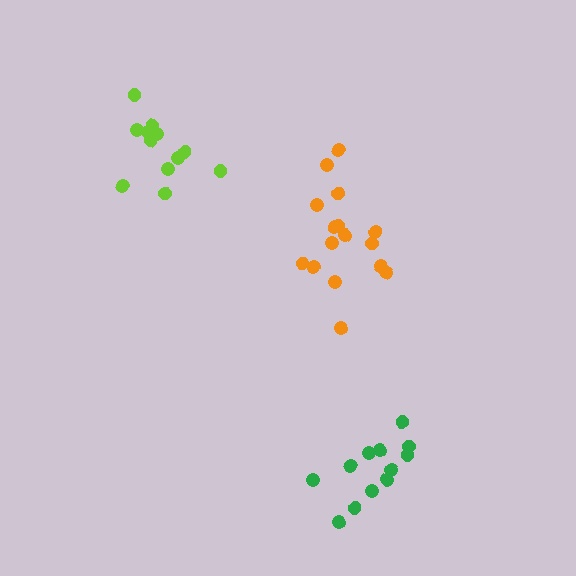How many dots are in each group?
Group 1: 16 dots, Group 2: 12 dots, Group 3: 12 dots (40 total).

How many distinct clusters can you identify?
There are 3 distinct clusters.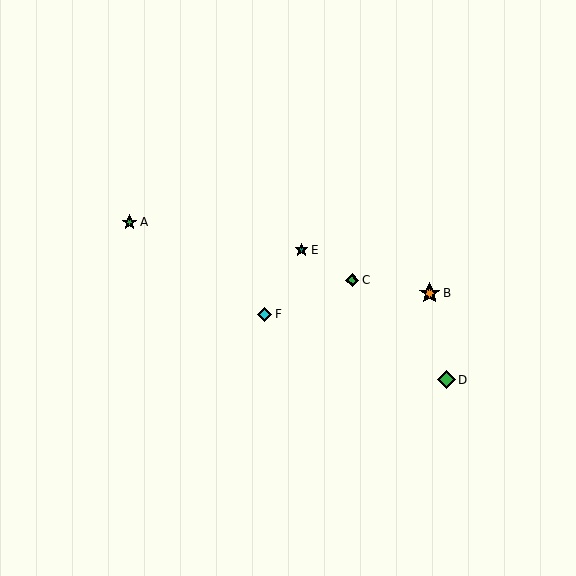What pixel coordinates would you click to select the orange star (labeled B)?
Click at (430, 293) to select the orange star B.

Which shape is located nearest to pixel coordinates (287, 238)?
The teal star (labeled E) at (301, 250) is nearest to that location.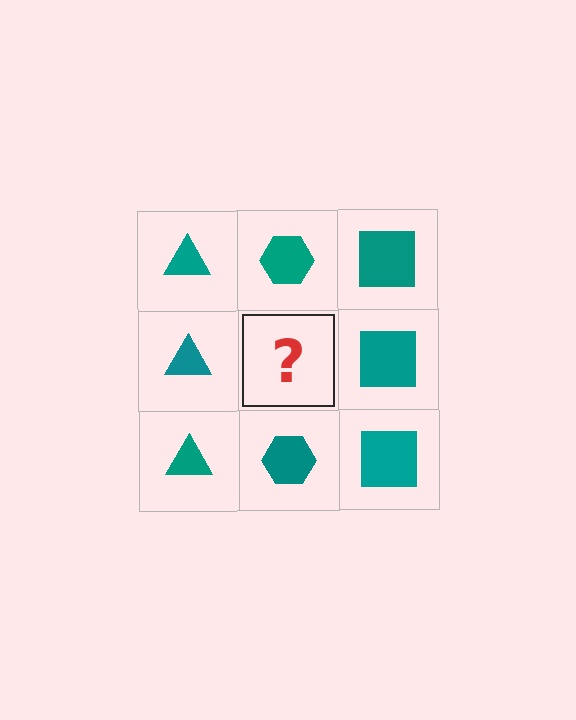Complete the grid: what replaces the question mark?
The question mark should be replaced with a teal hexagon.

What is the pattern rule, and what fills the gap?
The rule is that each column has a consistent shape. The gap should be filled with a teal hexagon.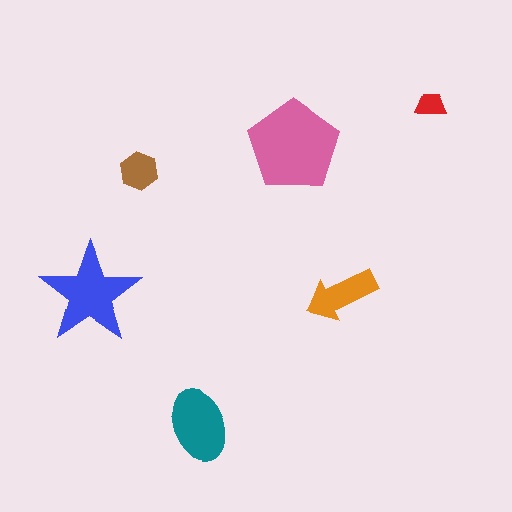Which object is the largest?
The pink pentagon.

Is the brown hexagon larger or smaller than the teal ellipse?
Smaller.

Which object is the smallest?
The red trapezoid.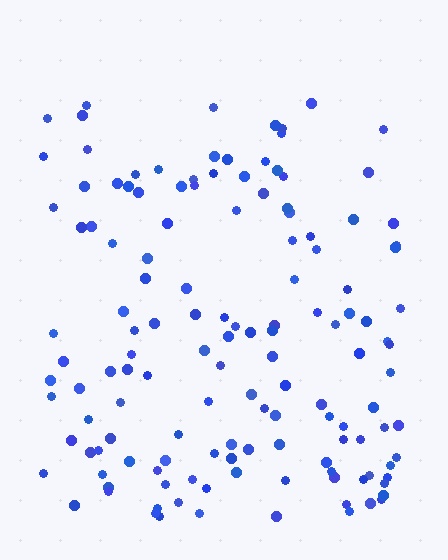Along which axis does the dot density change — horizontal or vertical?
Vertical.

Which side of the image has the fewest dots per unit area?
The top.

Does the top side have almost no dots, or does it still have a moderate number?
Still a moderate number, just noticeably fewer than the bottom.